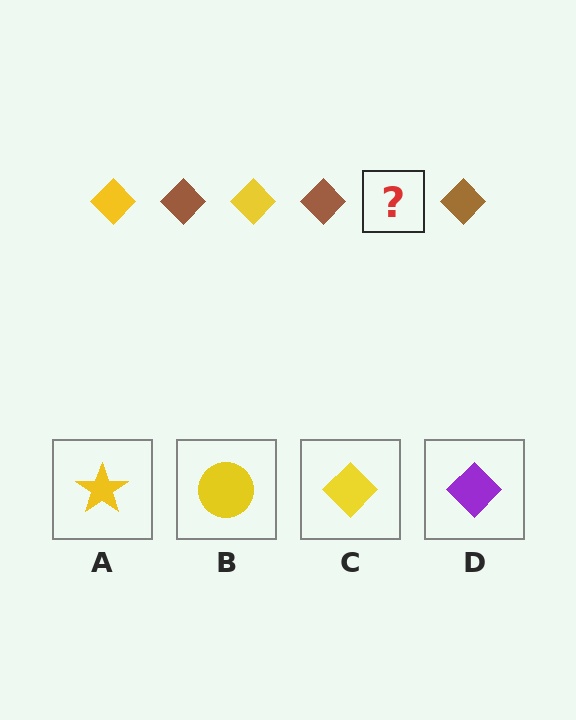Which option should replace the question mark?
Option C.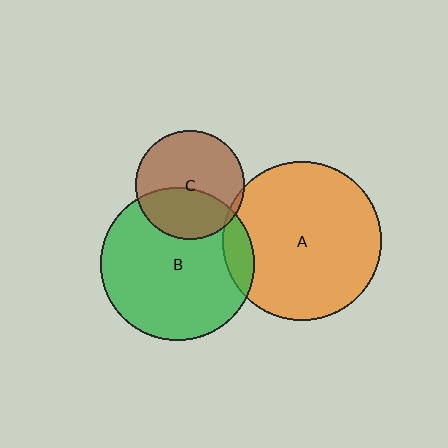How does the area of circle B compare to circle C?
Approximately 2.0 times.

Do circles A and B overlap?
Yes.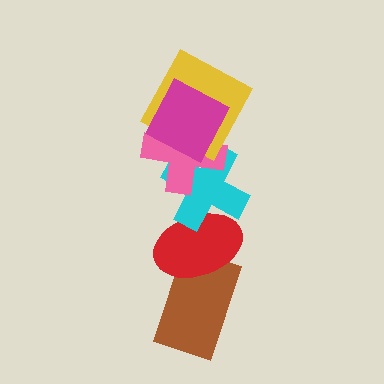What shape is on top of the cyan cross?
The pink cross is on top of the cyan cross.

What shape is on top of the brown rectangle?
The red ellipse is on top of the brown rectangle.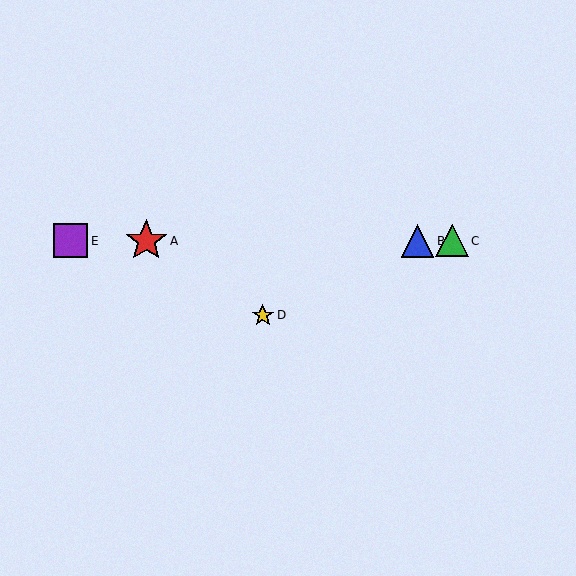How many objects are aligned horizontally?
4 objects (A, B, C, E) are aligned horizontally.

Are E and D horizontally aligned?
No, E is at y≈241 and D is at y≈315.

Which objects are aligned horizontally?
Objects A, B, C, E are aligned horizontally.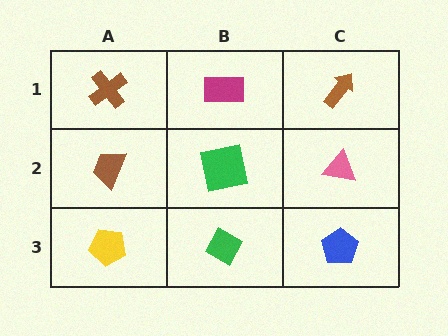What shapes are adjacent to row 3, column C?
A pink triangle (row 2, column C), a green diamond (row 3, column B).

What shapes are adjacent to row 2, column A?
A brown cross (row 1, column A), a yellow pentagon (row 3, column A), a green square (row 2, column B).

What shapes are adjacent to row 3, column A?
A brown trapezoid (row 2, column A), a green diamond (row 3, column B).